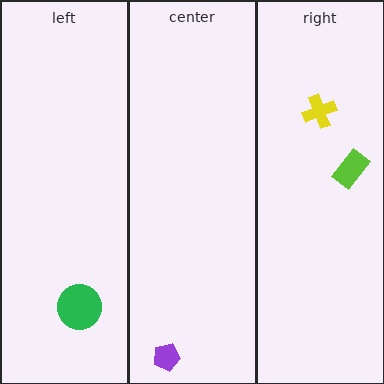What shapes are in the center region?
The purple pentagon.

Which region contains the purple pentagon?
The center region.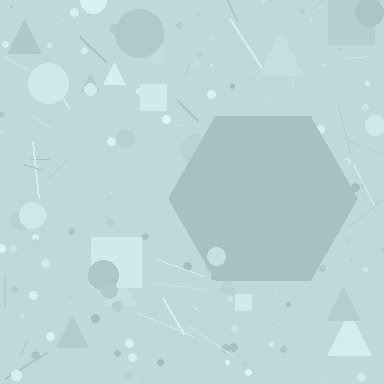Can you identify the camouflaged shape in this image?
The camouflaged shape is a hexagon.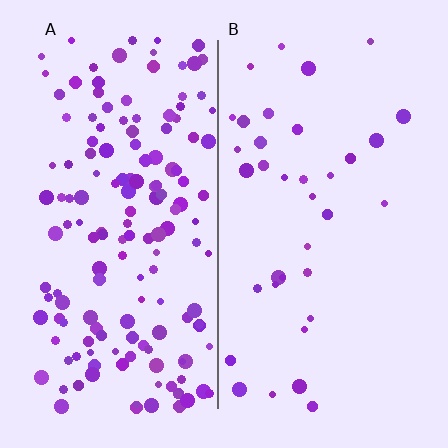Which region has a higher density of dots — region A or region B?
A (the left).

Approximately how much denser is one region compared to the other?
Approximately 4.3× — region A over region B.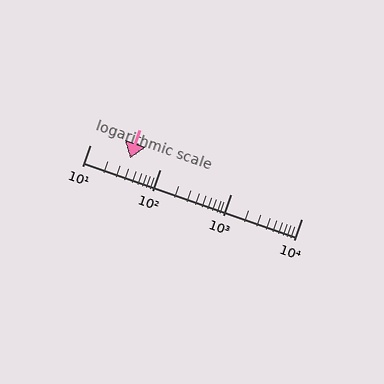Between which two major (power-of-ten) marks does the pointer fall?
The pointer is between 10 and 100.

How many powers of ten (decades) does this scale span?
The scale spans 3 decades, from 10 to 10000.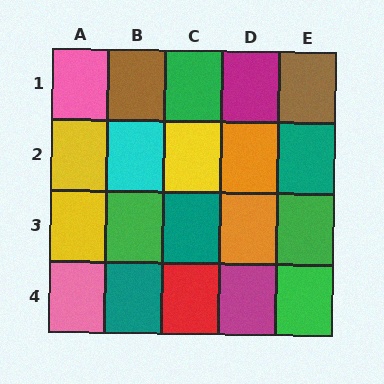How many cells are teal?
3 cells are teal.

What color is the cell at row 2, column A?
Yellow.